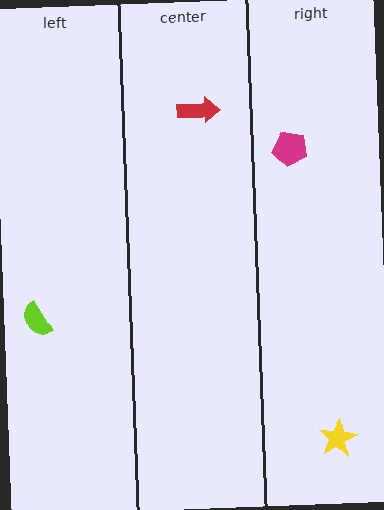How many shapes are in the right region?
2.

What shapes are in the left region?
The lime semicircle.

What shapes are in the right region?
The magenta pentagon, the yellow star.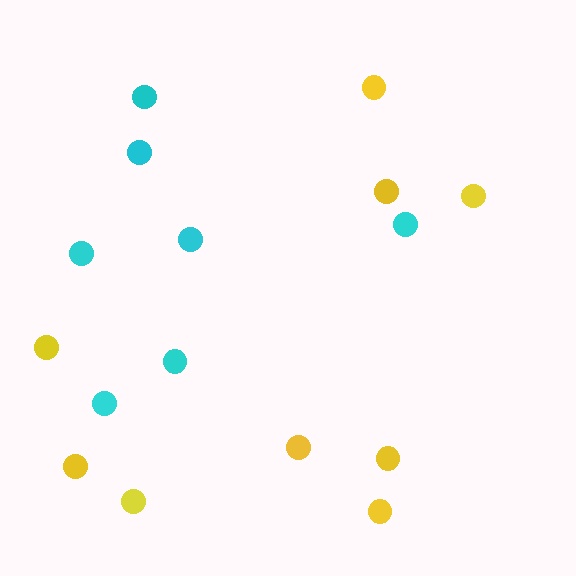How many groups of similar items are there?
There are 2 groups: one group of yellow circles (9) and one group of cyan circles (7).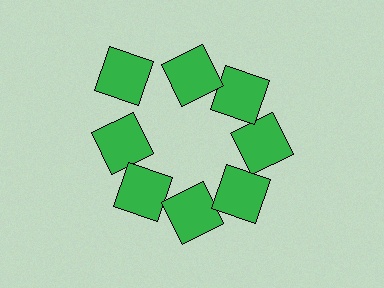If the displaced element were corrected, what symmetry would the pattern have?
It would have 8-fold rotational symmetry — the pattern would map onto itself every 45 degrees.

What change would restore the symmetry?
The symmetry would be restored by moving it inward, back onto the ring so that all 8 squares sit at equal angles and equal distance from the center.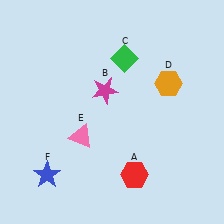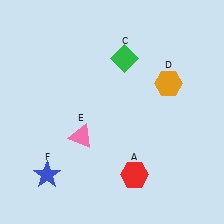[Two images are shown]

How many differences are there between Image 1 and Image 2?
There is 1 difference between the two images.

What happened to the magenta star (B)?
The magenta star (B) was removed in Image 2. It was in the top-left area of Image 1.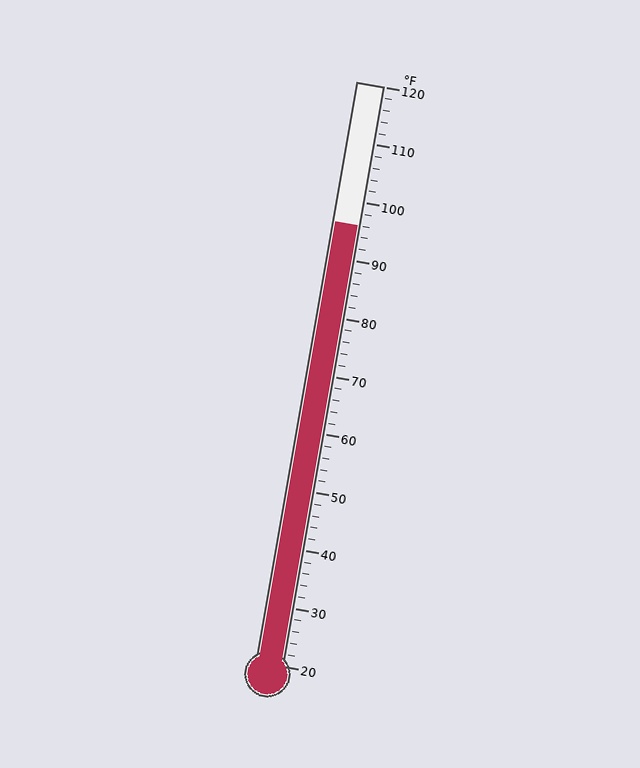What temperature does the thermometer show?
The thermometer shows approximately 96°F.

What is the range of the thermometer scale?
The thermometer scale ranges from 20°F to 120°F.